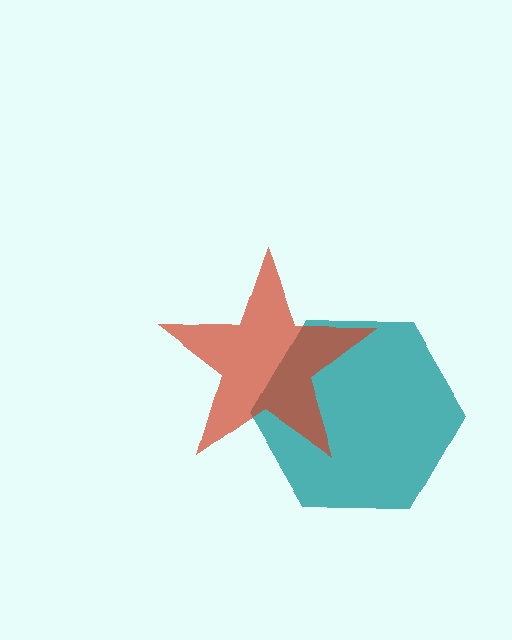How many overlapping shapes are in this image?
There are 2 overlapping shapes in the image.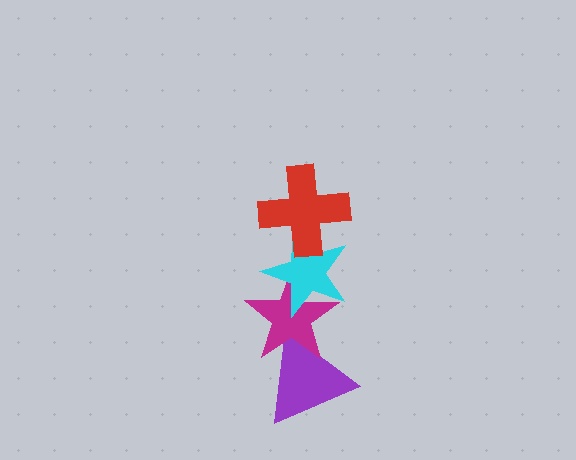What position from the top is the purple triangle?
The purple triangle is 4th from the top.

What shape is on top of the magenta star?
The cyan star is on top of the magenta star.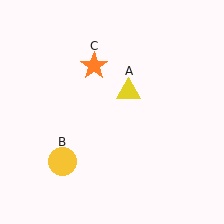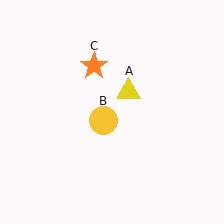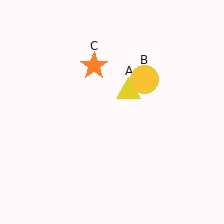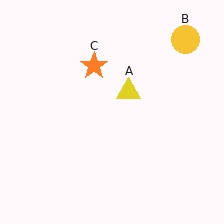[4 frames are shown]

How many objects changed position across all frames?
1 object changed position: yellow circle (object B).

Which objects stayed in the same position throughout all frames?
Yellow triangle (object A) and orange star (object C) remained stationary.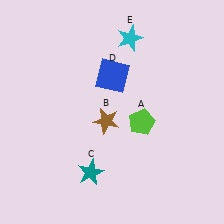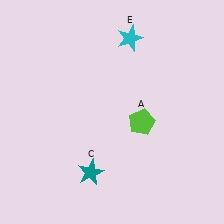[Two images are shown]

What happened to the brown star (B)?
The brown star (B) was removed in Image 2. It was in the bottom-left area of Image 1.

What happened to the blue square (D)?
The blue square (D) was removed in Image 2. It was in the top-right area of Image 1.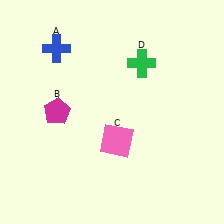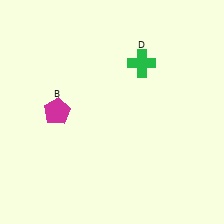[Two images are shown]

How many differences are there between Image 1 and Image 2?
There are 2 differences between the two images.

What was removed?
The pink square (C), the blue cross (A) were removed in Image 2.